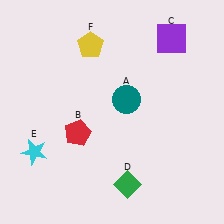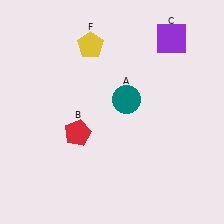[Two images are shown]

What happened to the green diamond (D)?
The green diamond (D) was removed in Image 2. It was in the bottom-right area of Image 1.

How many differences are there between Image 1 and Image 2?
There are 2 differences between the two images.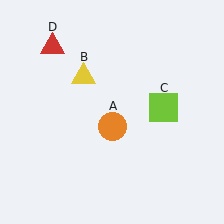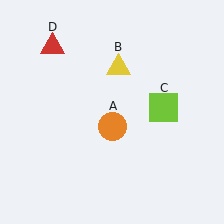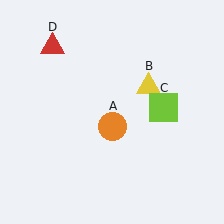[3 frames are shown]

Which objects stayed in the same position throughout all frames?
Orange circle (object A) and lime square (object C) and red triangle (object D) remained stationary.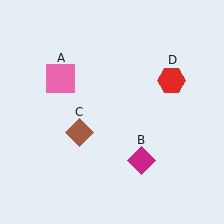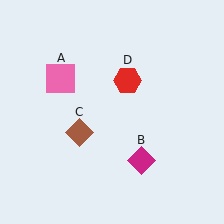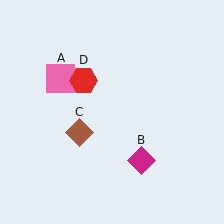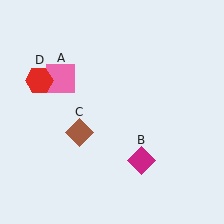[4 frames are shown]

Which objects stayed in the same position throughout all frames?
Pink square (object A) and magenta diamond (object B) and brown diamond (object C) remained stationary.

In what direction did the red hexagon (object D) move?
The red hexagon (object D) moved left.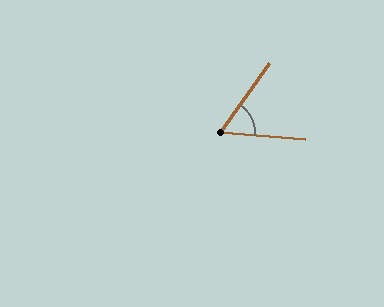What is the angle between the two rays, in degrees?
Approximately 59 degrees.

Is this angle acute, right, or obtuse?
It is acute.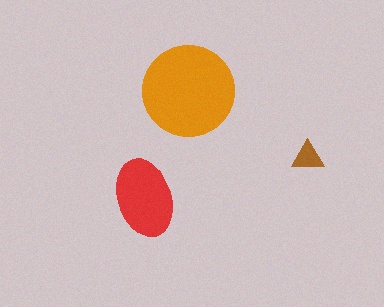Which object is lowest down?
The red ellipse is bottommost.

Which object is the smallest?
The brown triangle.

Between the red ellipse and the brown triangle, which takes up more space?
The red ellipse.